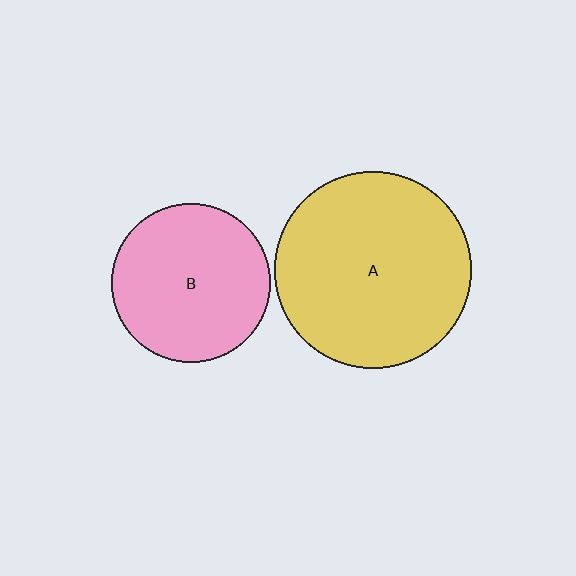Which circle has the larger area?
Circle A (yellow).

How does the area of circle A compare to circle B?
Approximately 1.5 times.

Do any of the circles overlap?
No, none of the circles overlap.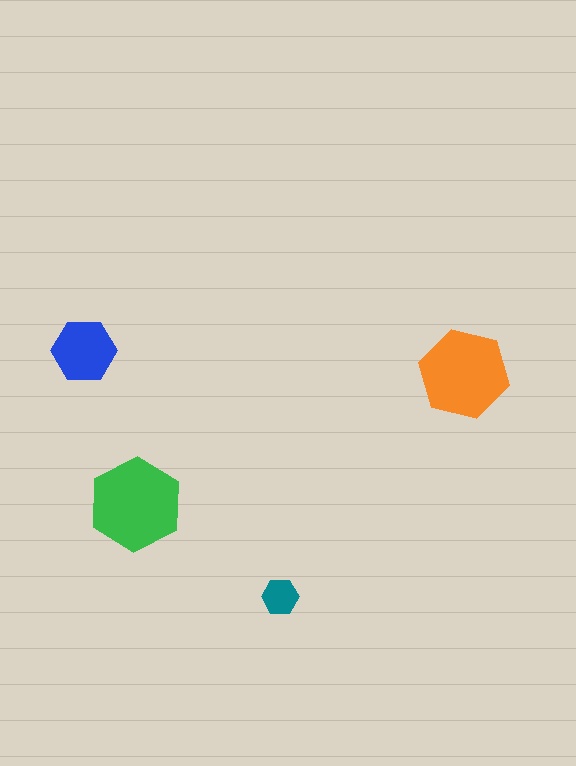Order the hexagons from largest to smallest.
the green one, the orange one, the blue one, the teal one.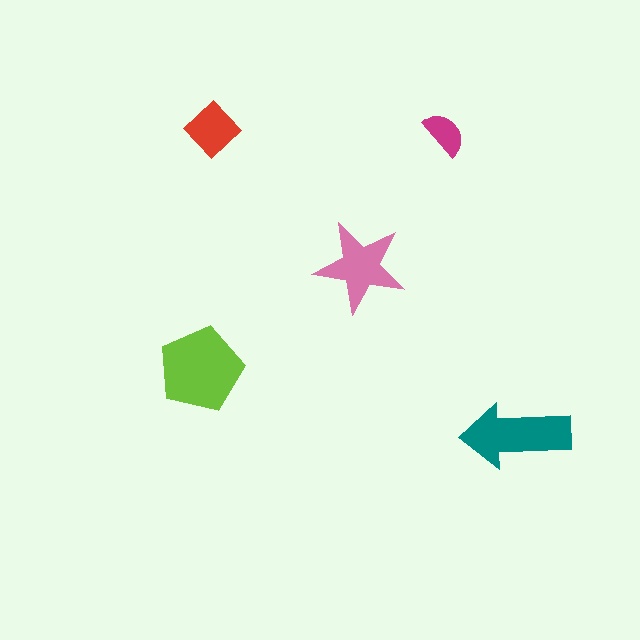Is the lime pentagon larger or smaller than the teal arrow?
Larger.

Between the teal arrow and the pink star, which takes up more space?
The teal arrow.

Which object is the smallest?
The magenta semicircle.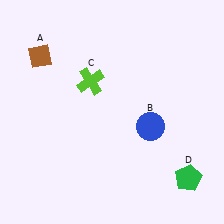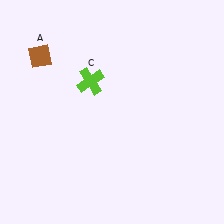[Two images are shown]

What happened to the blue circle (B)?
The blue circle (B) was removed in Image 2. It was in the bottom-right area of Image 1.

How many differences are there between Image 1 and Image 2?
There are 2 differences between the two images.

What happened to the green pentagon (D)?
The green pentagon (D) was removed in Image 2. It was in the bottom-right area of Image 1.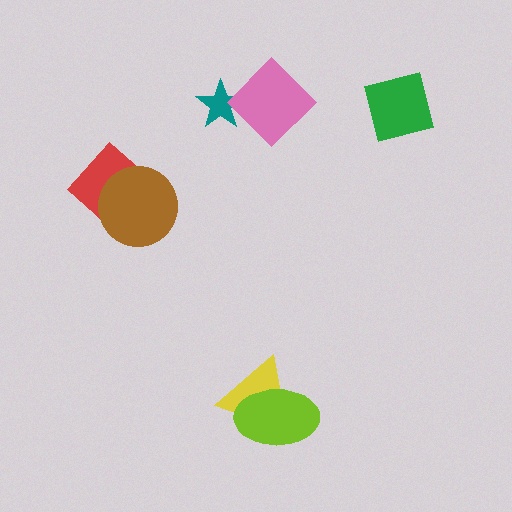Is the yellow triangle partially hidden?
Yes, it is partially covered by another shape.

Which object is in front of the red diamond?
The brown circle is in front of the red diamond.